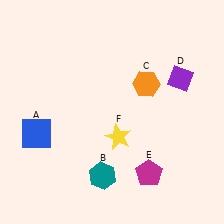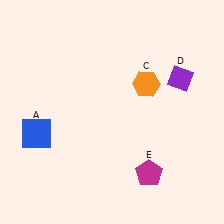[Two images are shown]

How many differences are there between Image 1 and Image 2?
There are 2 differences between the two images.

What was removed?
The yellow star (F), the teal hexagon (B) were removed in Image 2.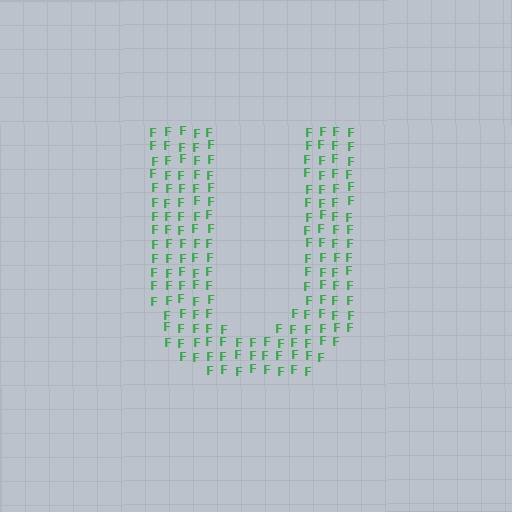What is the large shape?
The large shape is the letter U.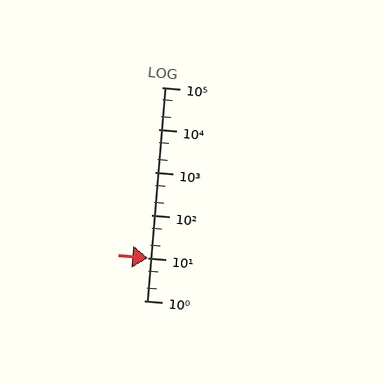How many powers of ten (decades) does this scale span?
The scale spans 5 decades, from 1 to 100000.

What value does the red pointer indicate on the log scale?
The pointer indicates approximately 9.9.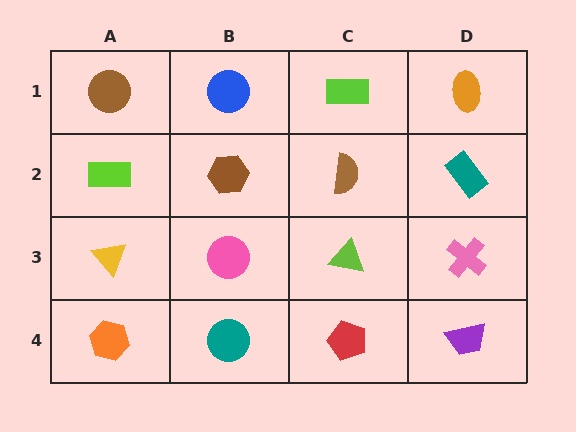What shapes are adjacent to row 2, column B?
A blue circle (row 1, column B), a pink circle (row 3, column B), a lime rectangle (row 2, column A), a brown semicircle (row 2, column C).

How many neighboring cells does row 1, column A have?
2.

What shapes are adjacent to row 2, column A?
A brown circle (row 1, column A), a yellow triangle (row 3, column A), a brown hexagon (row 2, column B).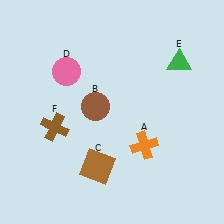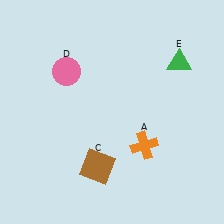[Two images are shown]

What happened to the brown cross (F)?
The brown cross (F) was removed in Image 2. It was in the bottom-left area of Image 1.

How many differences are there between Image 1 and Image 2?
There are 2 differences between the two images.